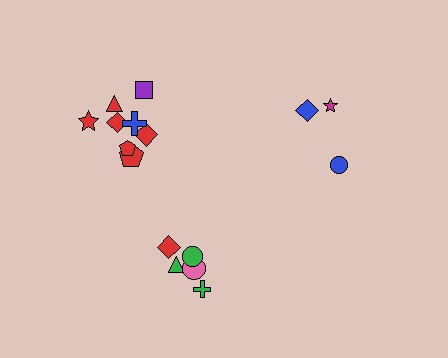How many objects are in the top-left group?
There are 8 objects.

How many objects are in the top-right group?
There are 3 objects.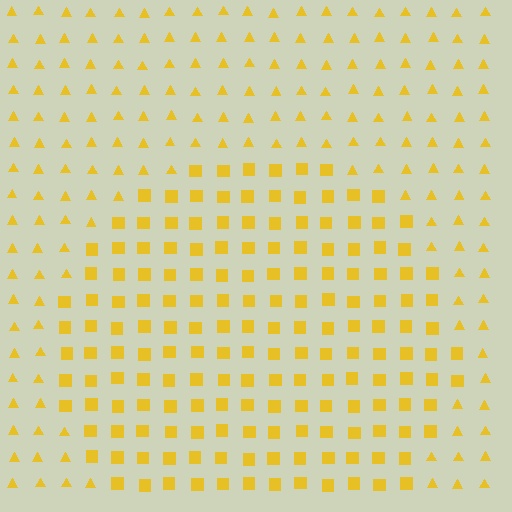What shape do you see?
I see a circle.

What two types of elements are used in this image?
The image uses squares inside the circle region and triangles outside it.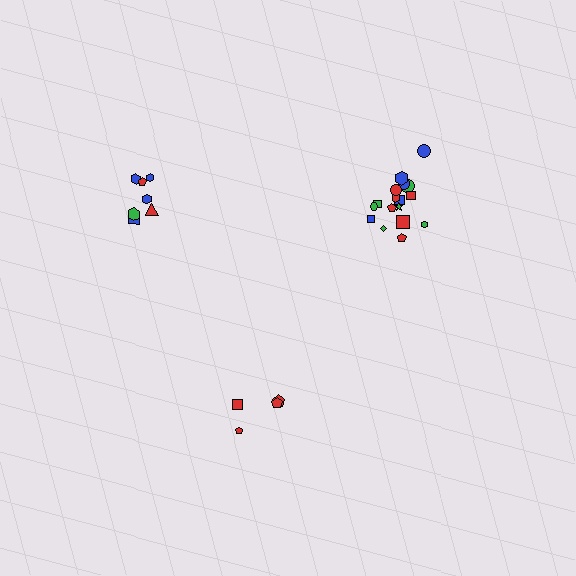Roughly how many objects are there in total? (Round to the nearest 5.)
Roughly 30 objects in total.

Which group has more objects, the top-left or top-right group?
The top-right group.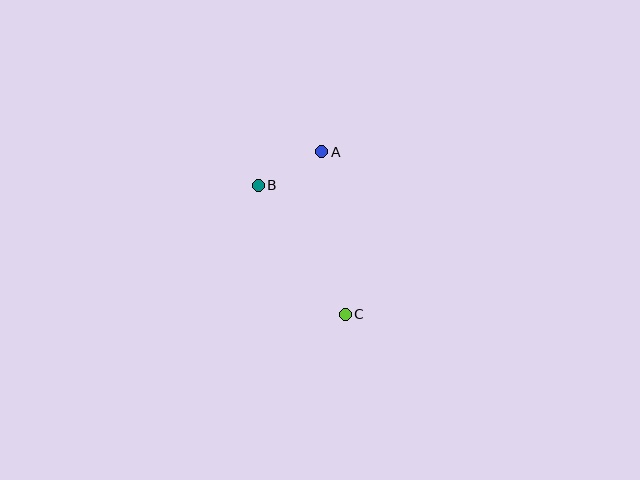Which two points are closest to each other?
Points A and B are closest to each other.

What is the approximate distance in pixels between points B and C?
The distance between B and C is approximately 156 pixels.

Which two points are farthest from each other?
Points A and C are farthest from each other.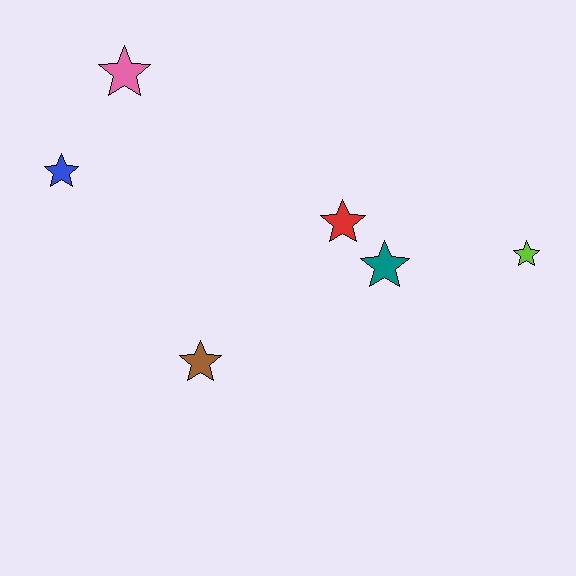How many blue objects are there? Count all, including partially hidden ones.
There is 1 blue object.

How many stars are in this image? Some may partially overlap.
There are 6 stars.